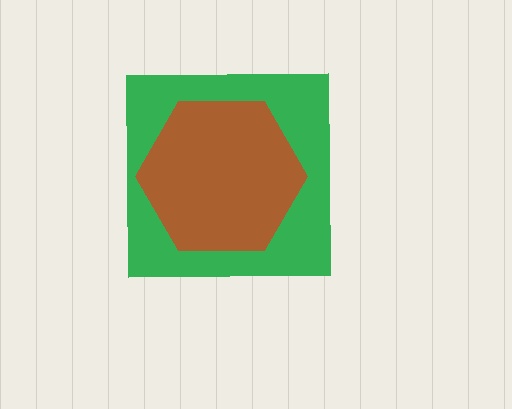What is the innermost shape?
The brown hexagon.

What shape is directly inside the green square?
The brown hexagon.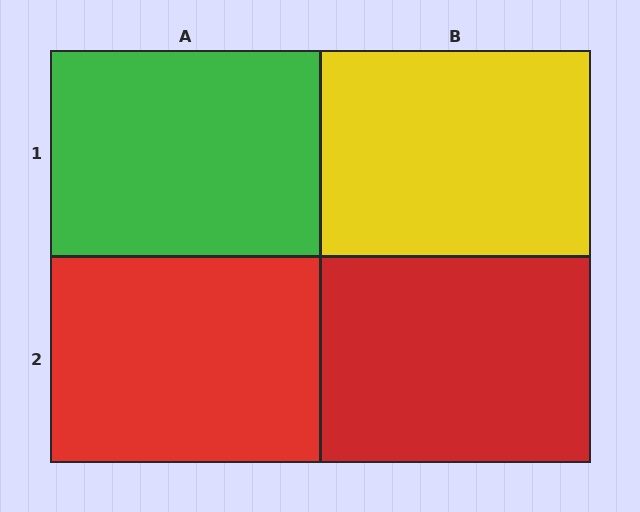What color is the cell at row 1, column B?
Yellow.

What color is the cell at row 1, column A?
Green.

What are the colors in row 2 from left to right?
Red, red.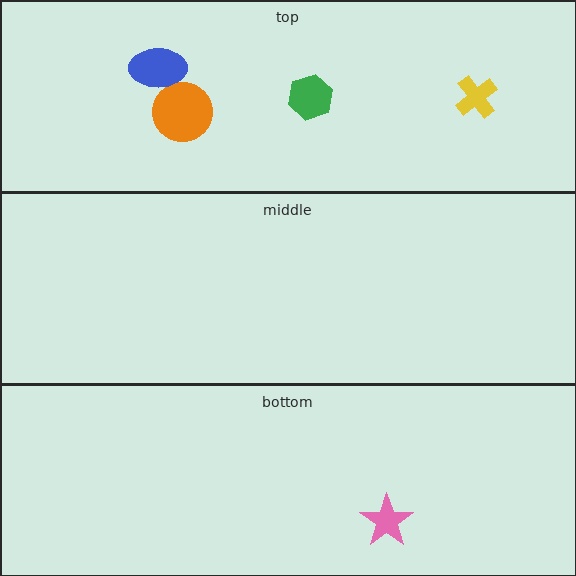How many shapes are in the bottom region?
1.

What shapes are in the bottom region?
The pink star.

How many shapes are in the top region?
4.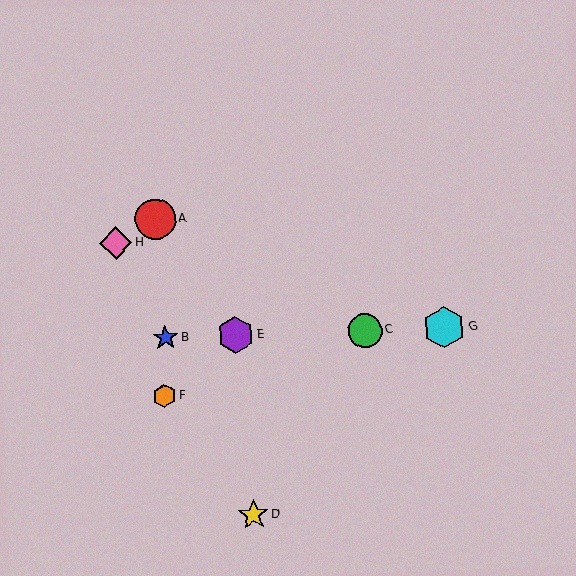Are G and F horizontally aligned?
No, G is at y≈328 and F is at y≈396.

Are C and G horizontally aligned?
Yes, both are at y≈330.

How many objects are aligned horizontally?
4 objects (B, C, E, G) are aligned horizontally.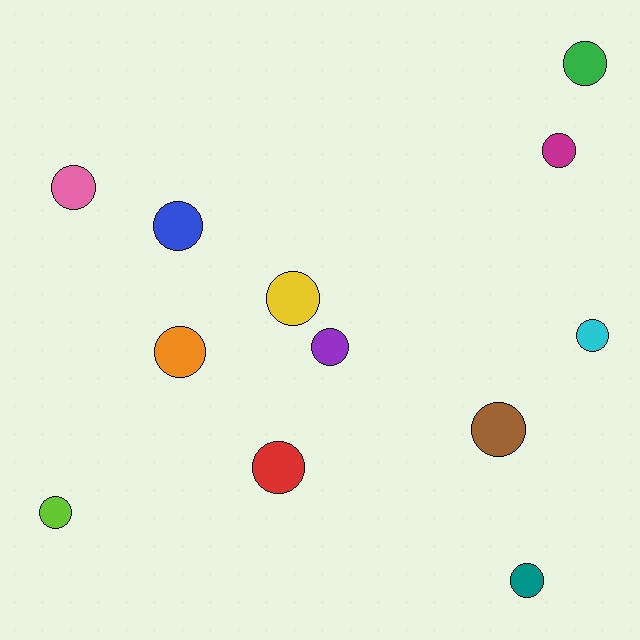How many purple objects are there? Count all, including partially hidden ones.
There is 1 purple object.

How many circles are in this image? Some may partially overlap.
There are 12 circles.